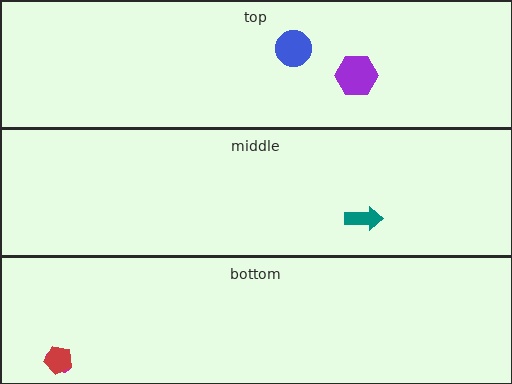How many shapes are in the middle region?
1.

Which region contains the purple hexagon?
The top region.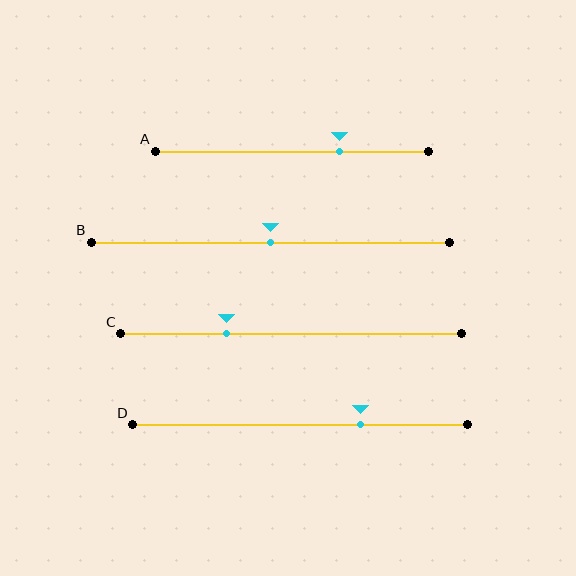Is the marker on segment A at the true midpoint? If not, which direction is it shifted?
No, the marker on segment A is shifted to the right by about 17% of the segment length.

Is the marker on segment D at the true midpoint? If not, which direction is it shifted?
No, the marker on segment D is shifted to the right by about 18% of the segment length.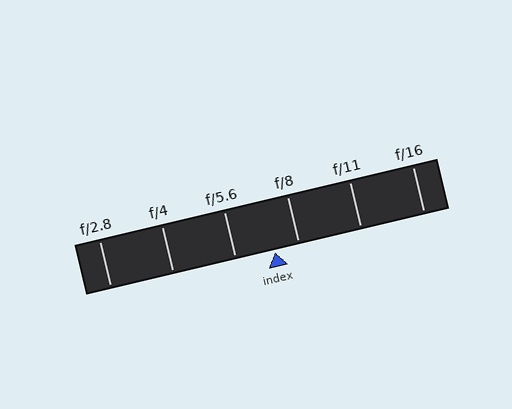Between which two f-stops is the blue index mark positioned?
The index mark is between f/5.6 and f/8.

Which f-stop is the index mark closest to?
The index mark is closest to f/8.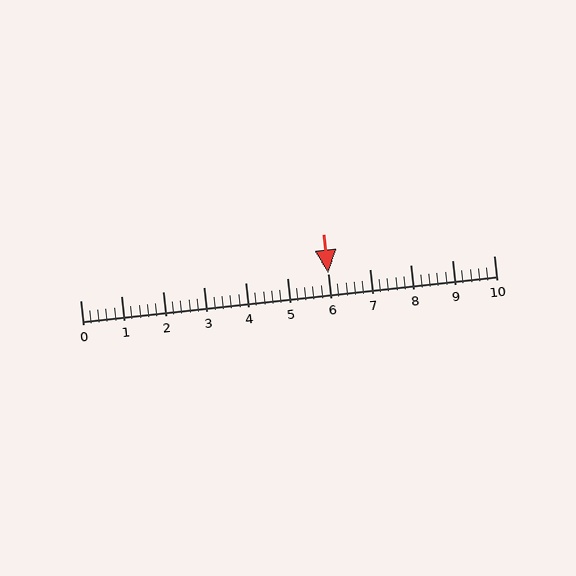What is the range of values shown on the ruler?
The ruler shows values from 0 to 10.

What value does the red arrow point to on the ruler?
The red arrow points to approximately 6.0.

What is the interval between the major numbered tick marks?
The major tick marks are spaced 1 units apart.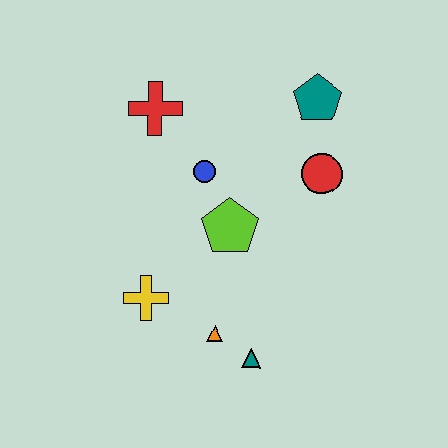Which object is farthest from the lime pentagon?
The teal pentagon is farthest from the lime pentagon.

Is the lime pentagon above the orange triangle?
Yes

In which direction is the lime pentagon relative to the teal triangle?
The lime pentagon is above the teal triangle.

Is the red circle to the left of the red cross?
No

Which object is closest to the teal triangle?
The orange triangle is closest to the teal triangle.